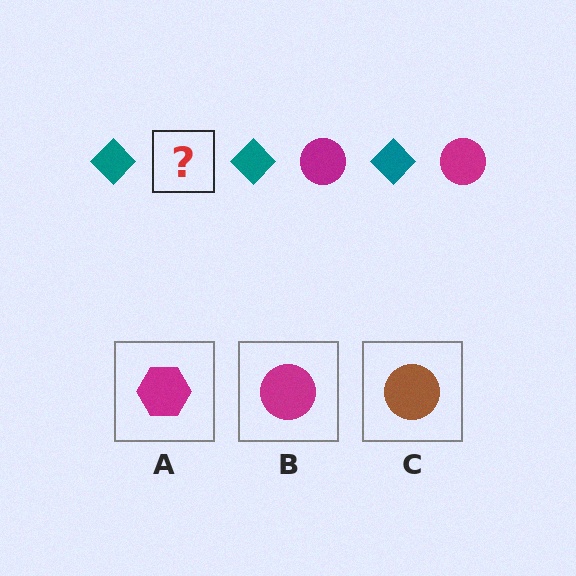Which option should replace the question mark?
Option B.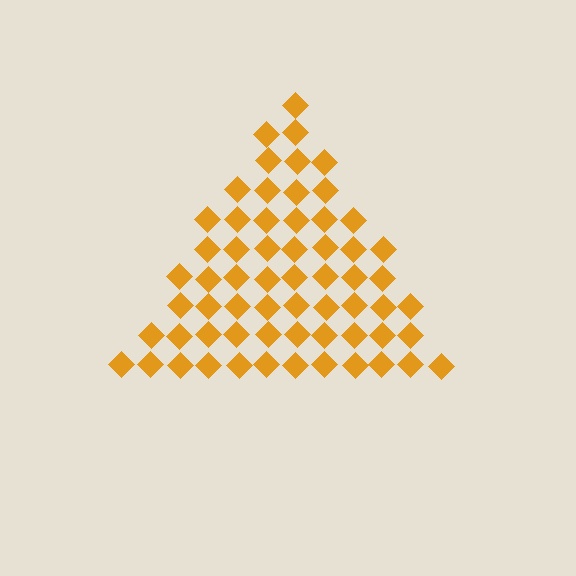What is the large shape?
The large shape is a triangle.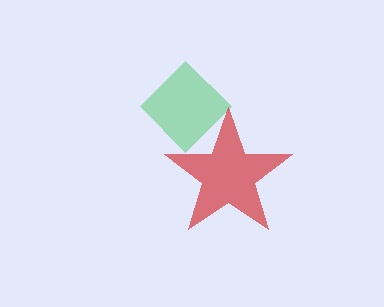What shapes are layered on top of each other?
The layered shapes are: a green diamond, a red star.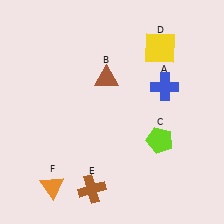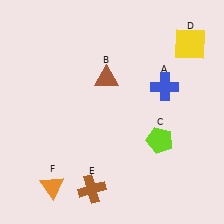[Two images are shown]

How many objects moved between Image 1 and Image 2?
1 object moved between the two images.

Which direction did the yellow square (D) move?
The yellow square (D) moved right.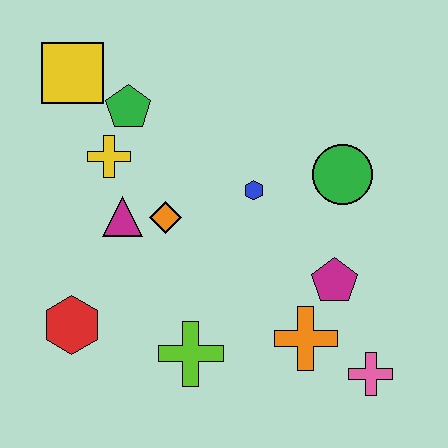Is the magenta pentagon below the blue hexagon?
Yes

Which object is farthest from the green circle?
The red hexagon is farthest from the green circle.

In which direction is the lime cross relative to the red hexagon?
The lime cross is to the right of the red hexagon.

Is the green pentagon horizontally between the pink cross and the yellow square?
Yes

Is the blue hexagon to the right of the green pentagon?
Yes